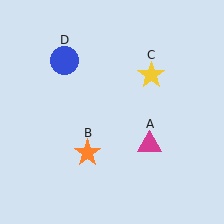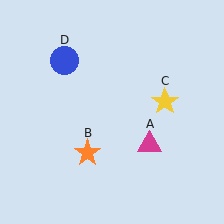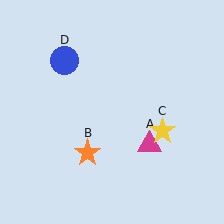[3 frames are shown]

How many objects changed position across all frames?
1 object changed position: yellow star (object C).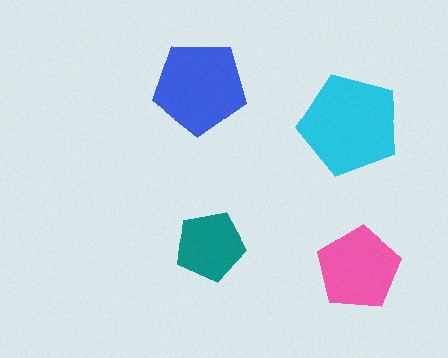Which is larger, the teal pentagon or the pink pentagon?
The pink one.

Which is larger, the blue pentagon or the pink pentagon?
The blue one.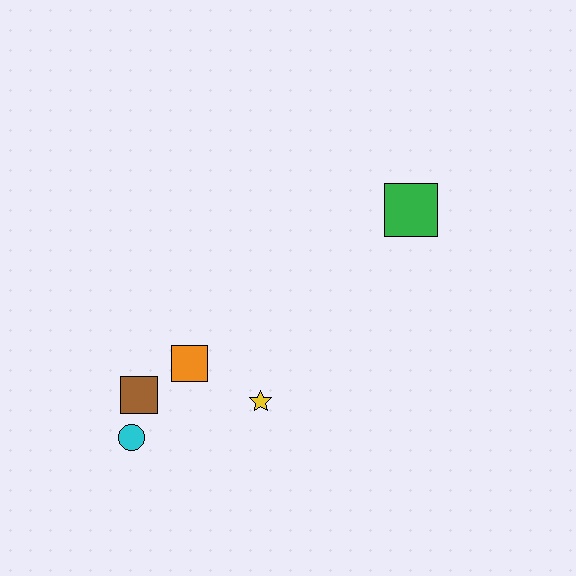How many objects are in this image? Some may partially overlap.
There are 5 objects.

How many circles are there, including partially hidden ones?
There is 1 circle.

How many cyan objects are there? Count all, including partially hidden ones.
There is 1 cyan object.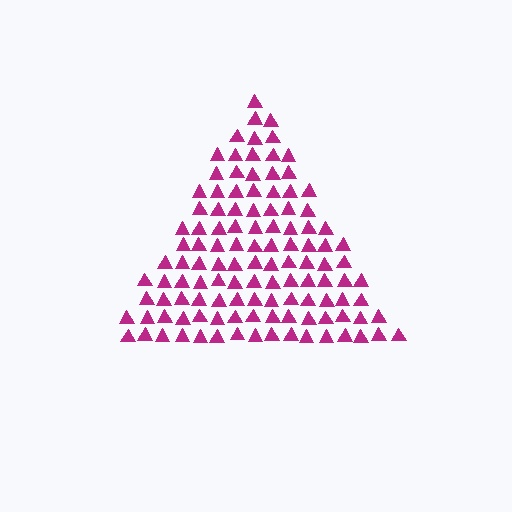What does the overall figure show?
The overall figure shows a triangle.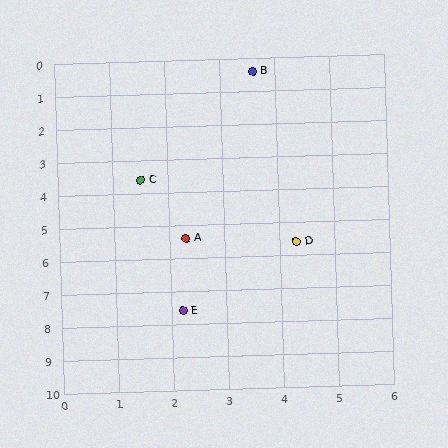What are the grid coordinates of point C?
Point C is at approximately (1.5, 3.6).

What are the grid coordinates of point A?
Point A is at approximately (2.3, 5.4).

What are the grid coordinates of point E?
Point E is at approximately (2.2, 7.6).